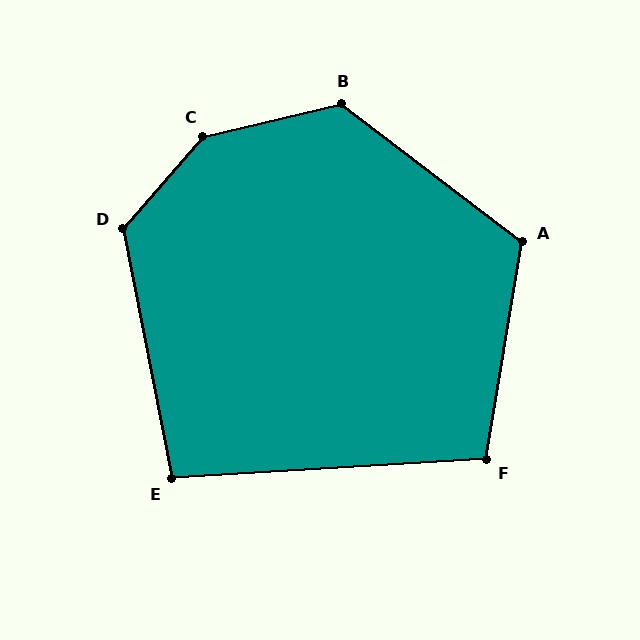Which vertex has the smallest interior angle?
E, at approximately 98 degrees.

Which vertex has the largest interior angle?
C, at approximately 145 degrees.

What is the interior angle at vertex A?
Approximately 118 degrees (obtuse).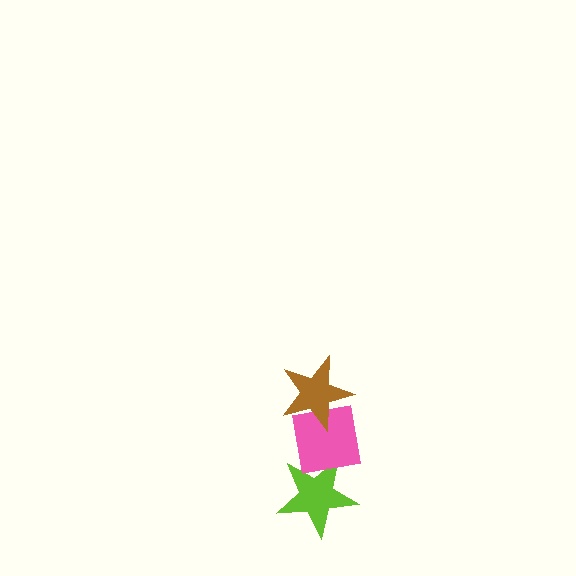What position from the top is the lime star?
The lime star is 3rd from the top.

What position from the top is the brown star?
The brown star is 1st from the top.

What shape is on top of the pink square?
The brown star is on top of the pink square.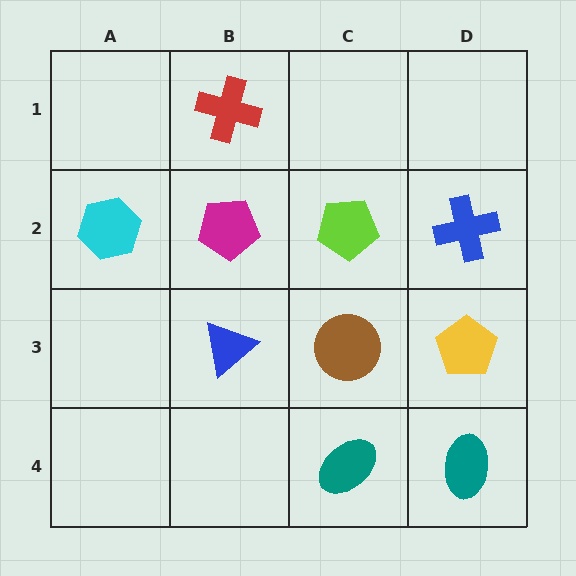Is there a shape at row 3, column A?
No, that cell is empty.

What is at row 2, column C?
A lime pentagon.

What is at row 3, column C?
A brown circle.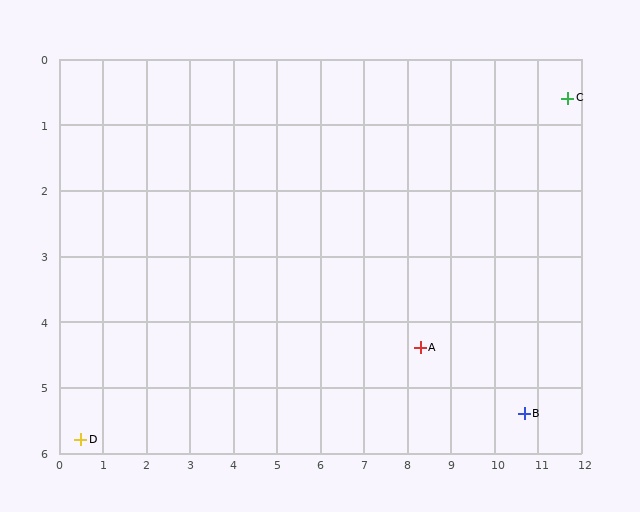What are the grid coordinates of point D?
Point D is at approximately (0.5, 5.8).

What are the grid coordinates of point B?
Point B is at approximately (10.7, 5.4).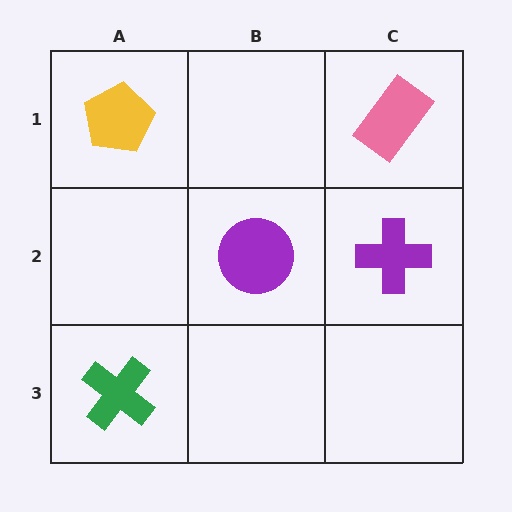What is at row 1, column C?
A pink rectangle.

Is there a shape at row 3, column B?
No, that cell is empty.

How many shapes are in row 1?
2 shapes.